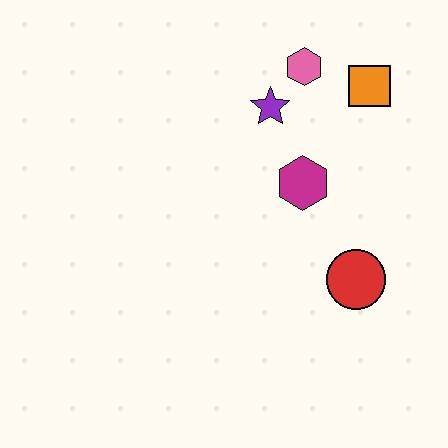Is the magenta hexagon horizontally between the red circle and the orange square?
No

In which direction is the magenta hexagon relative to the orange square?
The magenta hexagon is below the orange square.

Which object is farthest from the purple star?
The red circle is farthest from the purple star.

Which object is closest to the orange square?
The pink hexagon is closest to the orange square.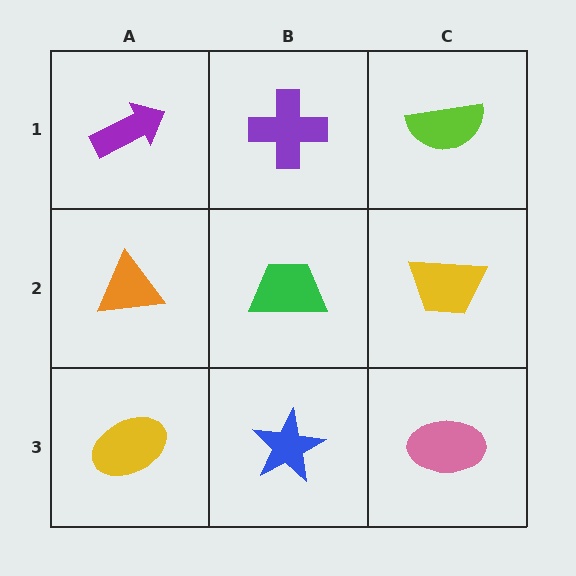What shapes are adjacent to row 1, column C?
A yellow trapezoid (row 2, column C), a purple cross (row 1, column B).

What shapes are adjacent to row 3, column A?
An orange triangle (row 2, column A), a blue star (row 3, column B).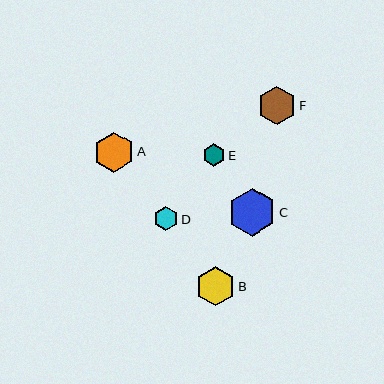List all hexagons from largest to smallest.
From largest to smallest: C, A, B, F, D, E.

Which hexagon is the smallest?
Hexagon E is the smallest with a size of approximately 22 pixels.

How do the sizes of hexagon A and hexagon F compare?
Hexagon A and hexagon F are approximately the same size.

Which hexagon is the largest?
Hexagon C is the largest with a size of approximately 48 pixels.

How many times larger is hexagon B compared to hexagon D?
Hexagon B is approximately 1.6 times the size of hexagon D.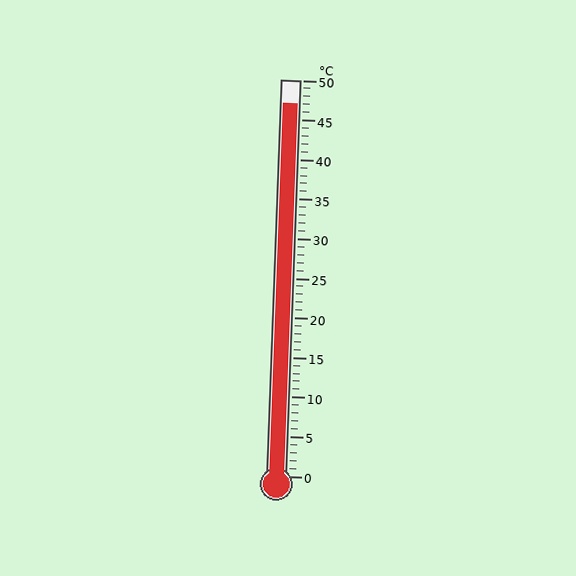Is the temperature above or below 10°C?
The temperature is above 10°C.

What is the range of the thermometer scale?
The thermometer scale ranges from 0°C to 50°C.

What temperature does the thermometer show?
The thermometer shows approximately 47°C.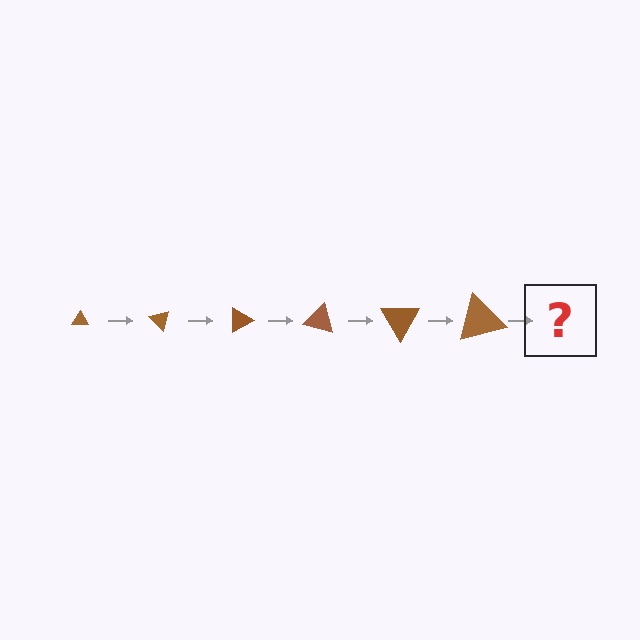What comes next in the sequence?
The next element should be a triangle, larger than the previous one and rotated 270 degrees from the start.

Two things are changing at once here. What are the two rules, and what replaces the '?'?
The two rules are that the triangle grows larger each step and it rotates 45 degrees each step. The '?' should be a triangle, larger than the previous one and rotated 270 degrees from the start.